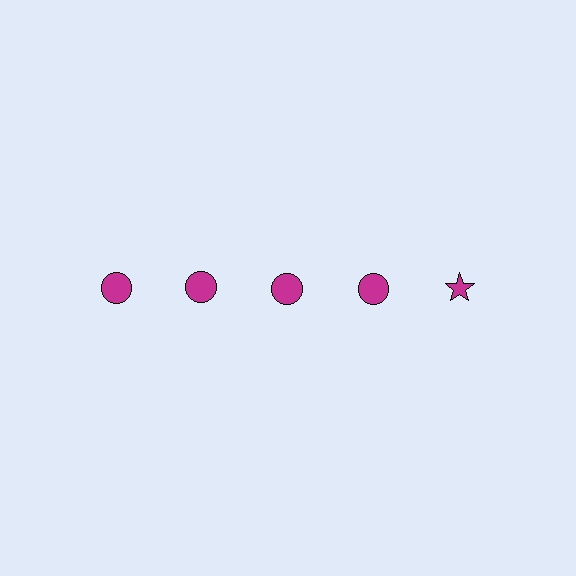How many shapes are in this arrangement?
There are 5 shapes arranged in a grid pattern.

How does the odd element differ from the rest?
It has a different shape: star instead of circle.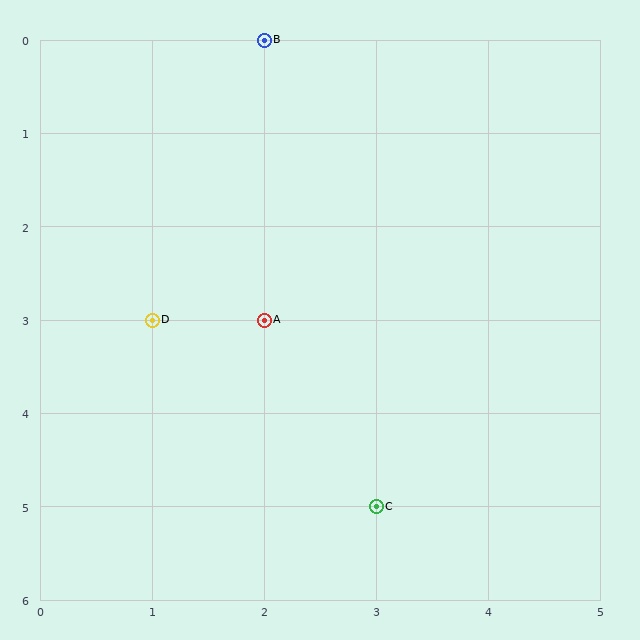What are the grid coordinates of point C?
Point C is at grid coordinates (3, 5).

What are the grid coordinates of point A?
Point A is at grid coordinates (2, 3).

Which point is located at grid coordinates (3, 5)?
Point C is at (3, 5).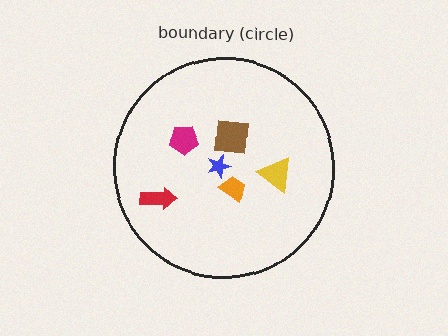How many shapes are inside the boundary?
6 inside, 0 outside.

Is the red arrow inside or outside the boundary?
Inside.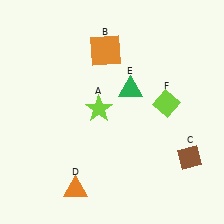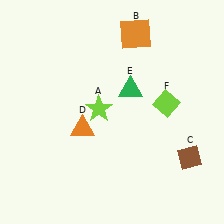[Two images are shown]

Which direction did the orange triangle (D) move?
The orange triangle (D) moved up.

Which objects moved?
The objects that moved are: the orange square (B), the orange triangle (D).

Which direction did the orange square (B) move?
The orange square (B) moved right.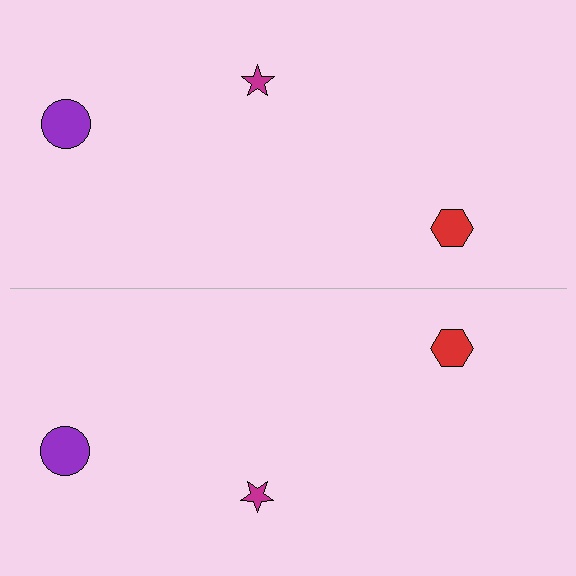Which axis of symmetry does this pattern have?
The pattern has a horizontal axis of symmetry running through the center of the image.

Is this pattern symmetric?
Yes, this pattern has bilateral (reflection) symmetry.